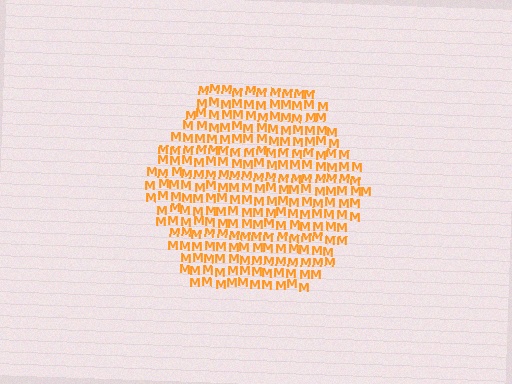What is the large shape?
The large shape is a hexagon.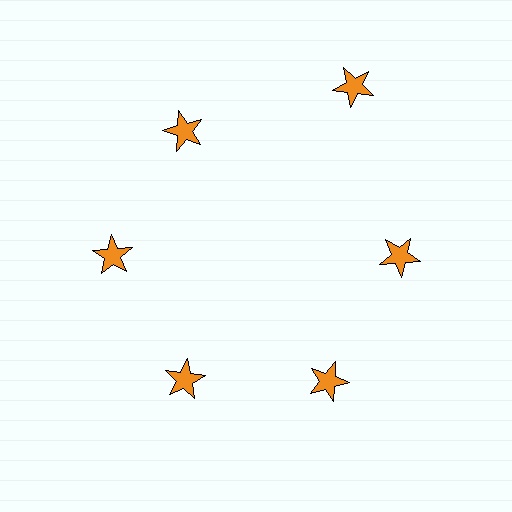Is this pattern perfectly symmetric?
No. The 6 orange stars are arranged in a ring, but one element near the 1 o'clock position is pushed outward from the center, breaking the 6-fold rotational symmetry.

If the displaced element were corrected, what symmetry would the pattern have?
It would have 6-fold rotational symmetry — the pattern would map onto itself every 60 degrees.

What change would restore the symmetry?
The symmetry would be restored by moving it inward, back onto the ring so that all 6 stars sit at equal angles and equal distance from the center.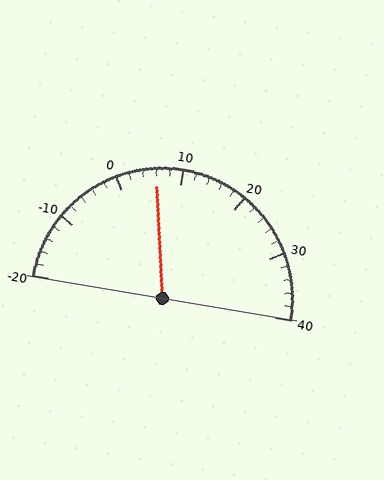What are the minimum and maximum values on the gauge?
The gauge ranges from -20 to 40.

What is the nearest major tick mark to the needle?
The nearest major tick mark is 10.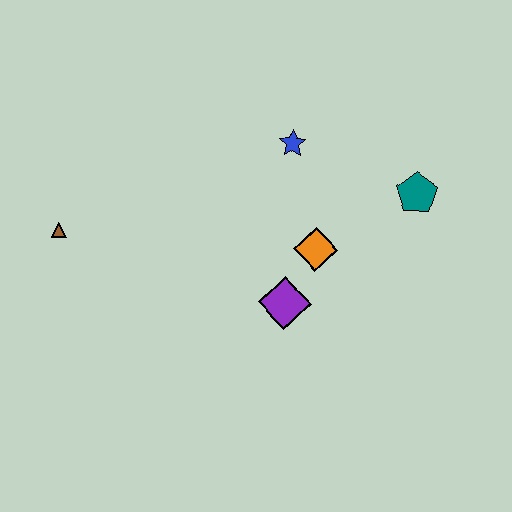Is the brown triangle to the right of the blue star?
No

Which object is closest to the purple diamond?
The orange diamond is closest to the purple diamond.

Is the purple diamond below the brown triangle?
Yes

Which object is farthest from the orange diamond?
The brown triangle is farthest from the orange diamond.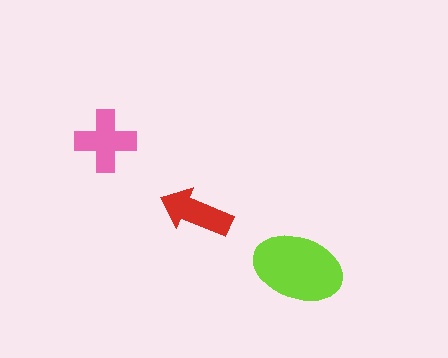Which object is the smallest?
The red arrow.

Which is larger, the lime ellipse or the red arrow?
The lime ellipse.